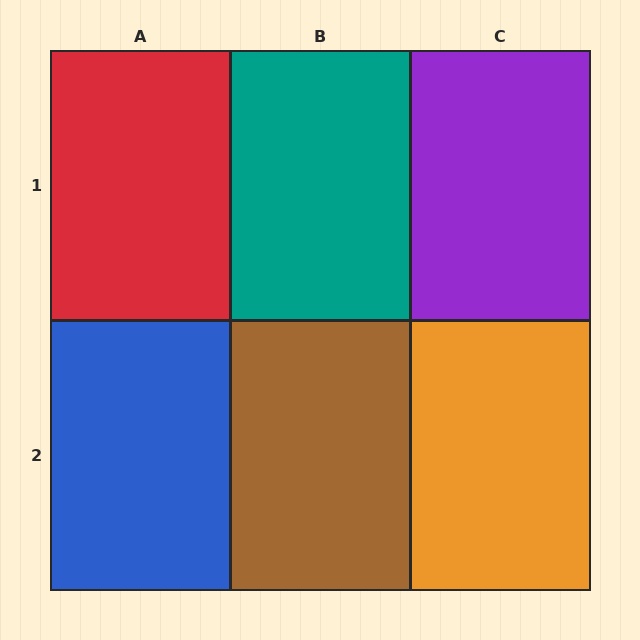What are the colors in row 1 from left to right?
Red, teal, purple.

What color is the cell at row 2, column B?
Brown.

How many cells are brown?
1 cell is brown.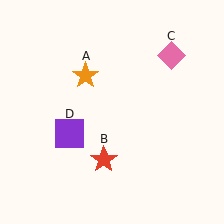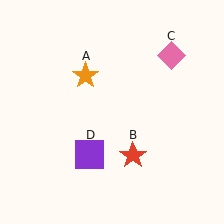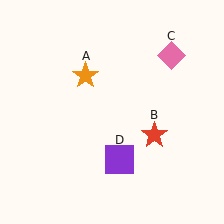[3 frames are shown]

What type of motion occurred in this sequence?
The red star (object B), purple square (object D) rotated counterclockwise around the center of the scene.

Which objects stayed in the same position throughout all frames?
Orange star (object A) and pink diamond (object C) remained stationary.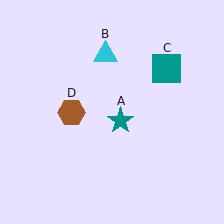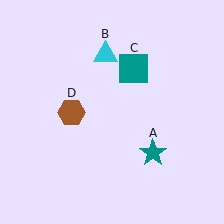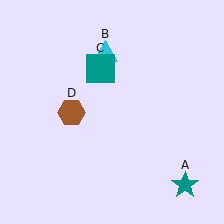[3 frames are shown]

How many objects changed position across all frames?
2 objects changed position: teal star (object A), teal square (object C).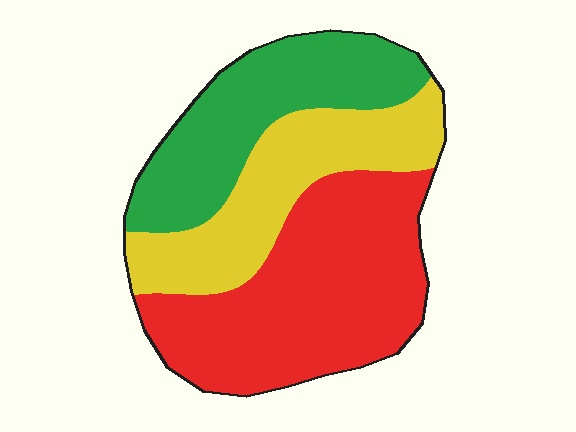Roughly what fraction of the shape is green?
Green covers roughly 30% of the shape.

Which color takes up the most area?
Red, at roughly 45%.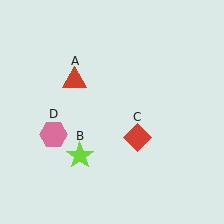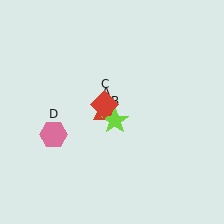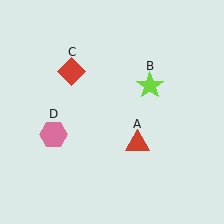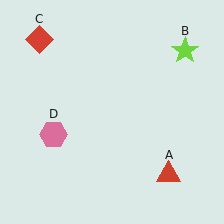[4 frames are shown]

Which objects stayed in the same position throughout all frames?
Pink hexagon (object D) remained stationary.